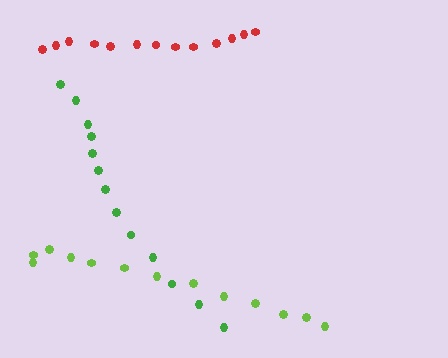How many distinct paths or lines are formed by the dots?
There are 3 distinct paths.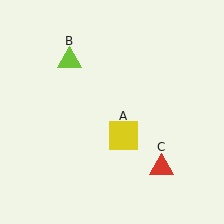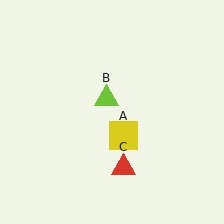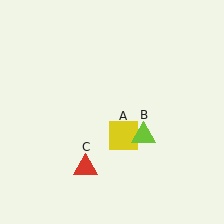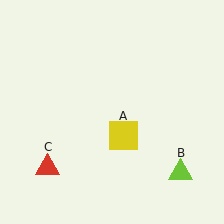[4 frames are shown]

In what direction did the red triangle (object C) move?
The red triangle (object C) moved left.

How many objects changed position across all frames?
2 objects changed position: lime triangle (object B), red triangle (object C).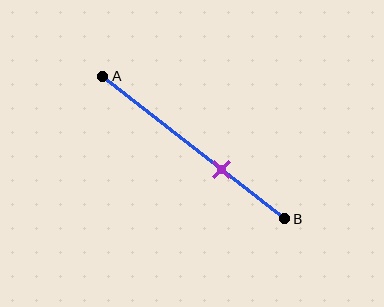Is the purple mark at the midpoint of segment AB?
No, the mark is at about 65% from A, not at the 50% midpoint.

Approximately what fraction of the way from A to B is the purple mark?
The purple mark is approximately 65% of the way from A to B.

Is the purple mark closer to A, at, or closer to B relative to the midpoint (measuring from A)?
The purple mark is closer to point B than the midpoint of segment AB.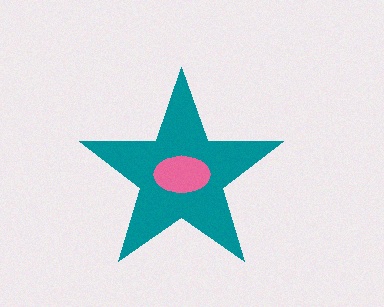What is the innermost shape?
The pink ellipse.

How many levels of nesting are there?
2.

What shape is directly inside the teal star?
The pink ellipse.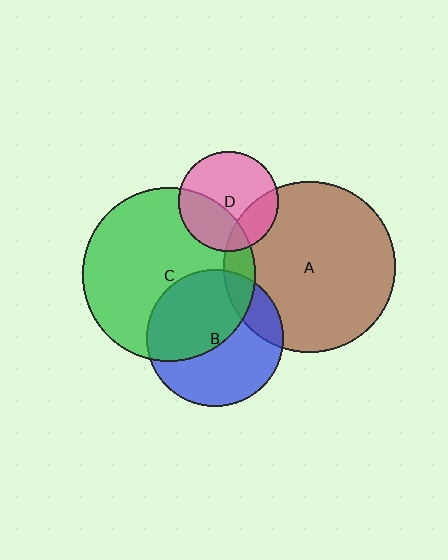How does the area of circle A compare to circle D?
Approximately 3.0 times.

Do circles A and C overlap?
Yes.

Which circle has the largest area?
Circle C (green).